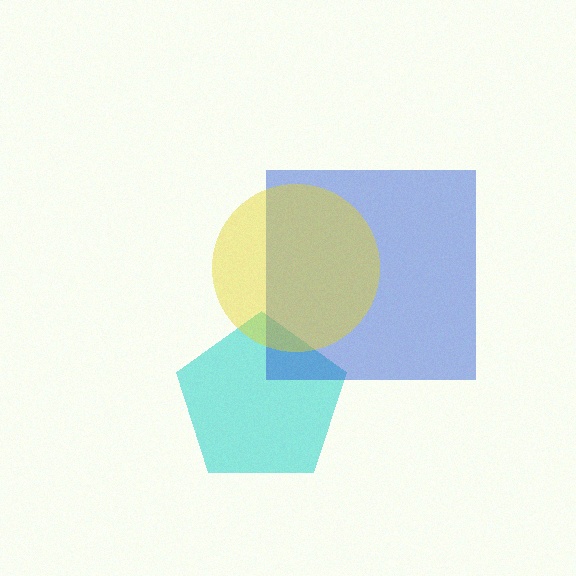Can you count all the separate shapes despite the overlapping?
Yes, there are 3 separate shapes.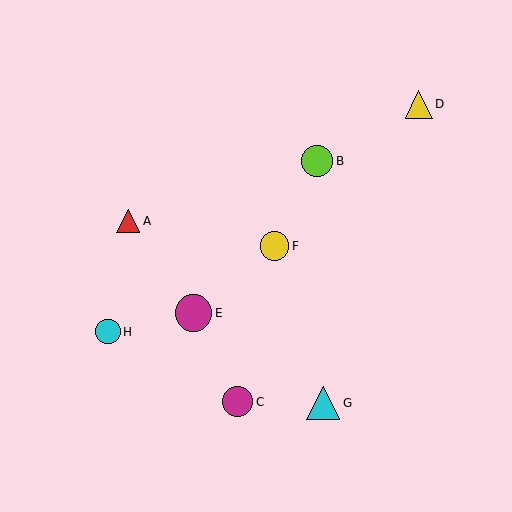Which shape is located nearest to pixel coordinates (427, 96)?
The yellow triangle (labeled D) at (419, 104) is nearest to that location.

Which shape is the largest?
The magenta circle (labeled E) is the largest.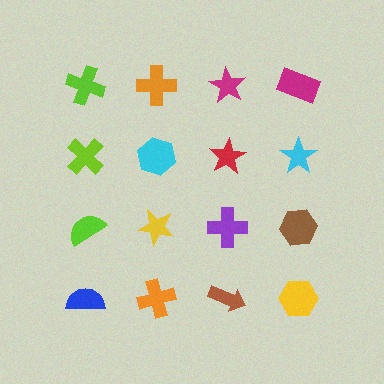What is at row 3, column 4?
A brown hexagon.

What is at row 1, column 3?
A magenta star.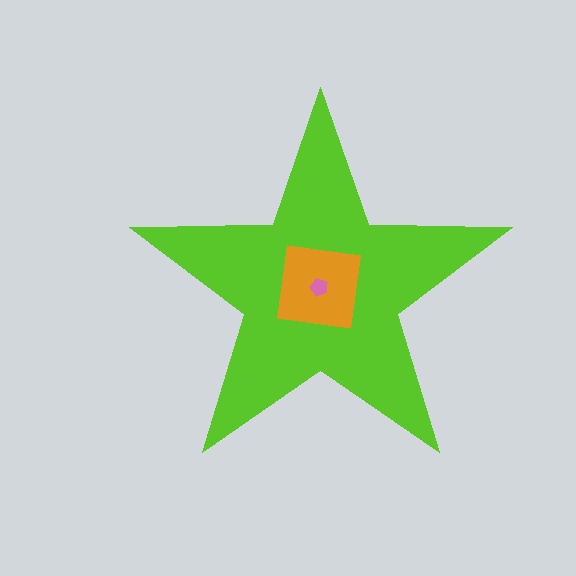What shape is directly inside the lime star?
The orange square.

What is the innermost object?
The pink pentagon.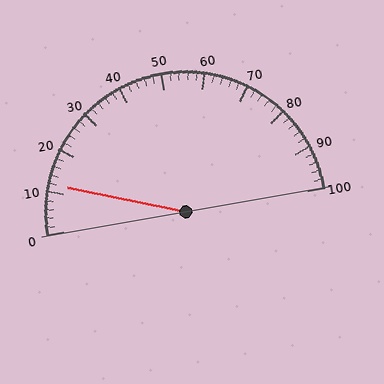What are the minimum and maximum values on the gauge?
The gauge ranges from 0 to 100.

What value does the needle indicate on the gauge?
The needle indicates approximately 12.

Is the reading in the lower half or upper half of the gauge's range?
The reading is in the lower half of the range (0 to 100).